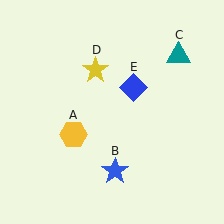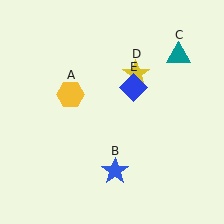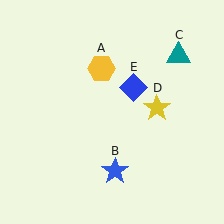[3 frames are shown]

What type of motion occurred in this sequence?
The yellow hexagon (object A), yellow star (object D) rotated clockwise around the center of the scene.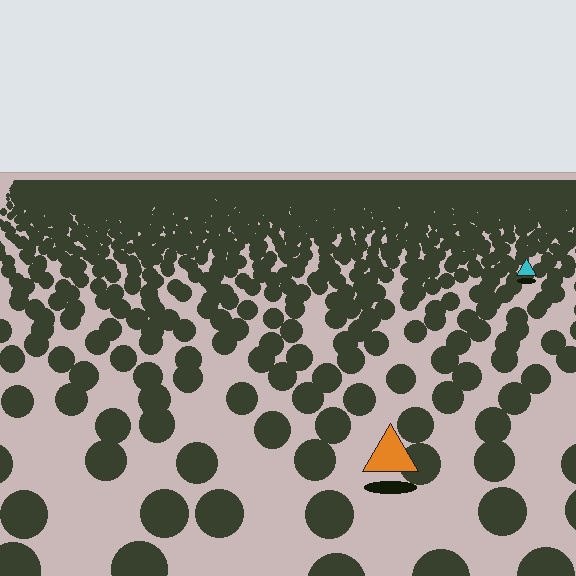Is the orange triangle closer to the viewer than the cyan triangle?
Yes. The orange triangle is closer — you can tell from the texture gradient: the ground texture is coarser near it.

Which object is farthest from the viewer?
The cyan triangle is farthest from the viewer. It appears smaller and the ground texture around it is denser.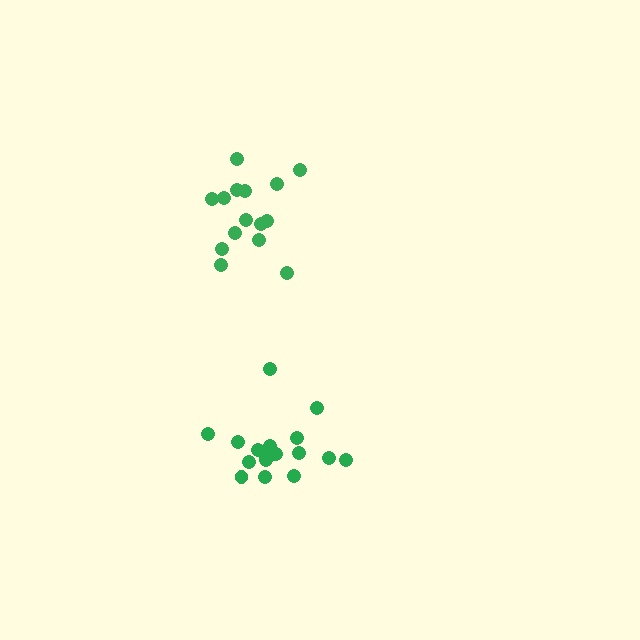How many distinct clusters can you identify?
There are 2 distinct clusters.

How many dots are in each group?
Group 1: 15 dots, Group 2: 19 dots (34 total).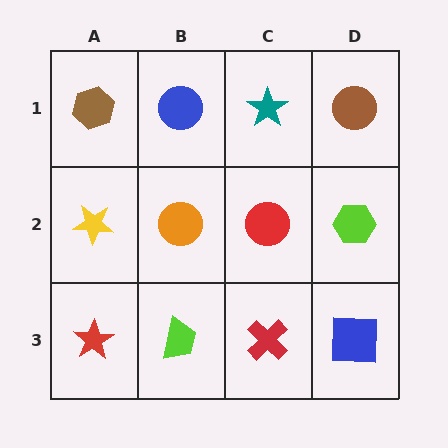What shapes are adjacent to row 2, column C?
A teal star (row 1, column C), a red cross (row 3, column C), an orange circle (row 2, column B), a lime hexagon (row 2, column D).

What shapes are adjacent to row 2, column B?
A blue circle (row 1, column B), a lime trapezoid (row 3, column B), a yellow star (row 2, column A), a red circle (row 2, column C).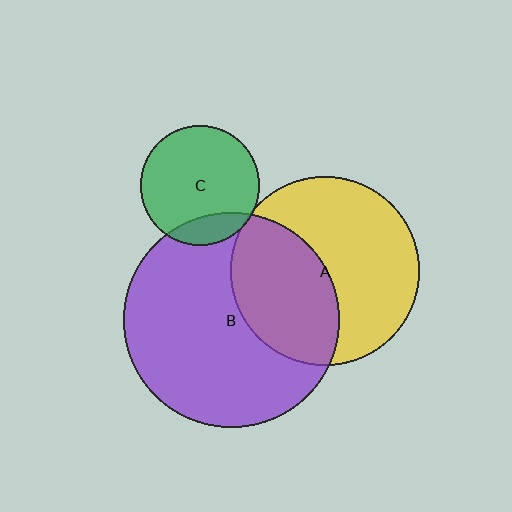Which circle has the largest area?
Circle B (purple).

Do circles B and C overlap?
Yes.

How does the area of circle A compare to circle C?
Approximately 2.5 times.